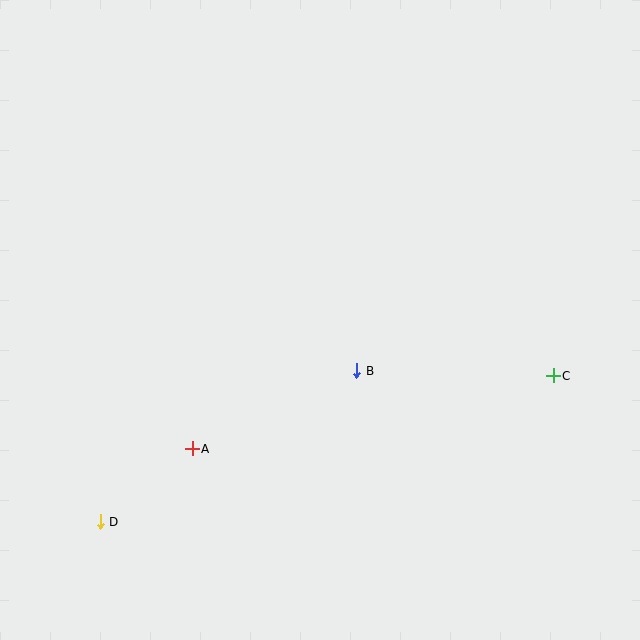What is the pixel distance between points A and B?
The distance between A and B is 182 pixels.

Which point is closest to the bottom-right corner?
Point C is closest to the bottom-right corner.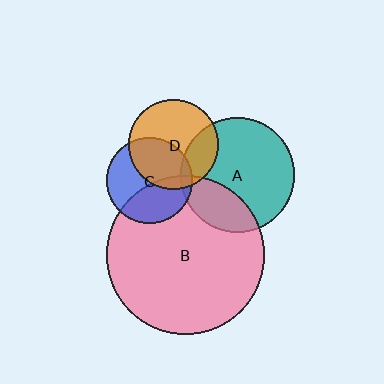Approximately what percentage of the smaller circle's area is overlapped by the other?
Approximately 5%.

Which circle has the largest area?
Circle B (pink).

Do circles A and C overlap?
Yes.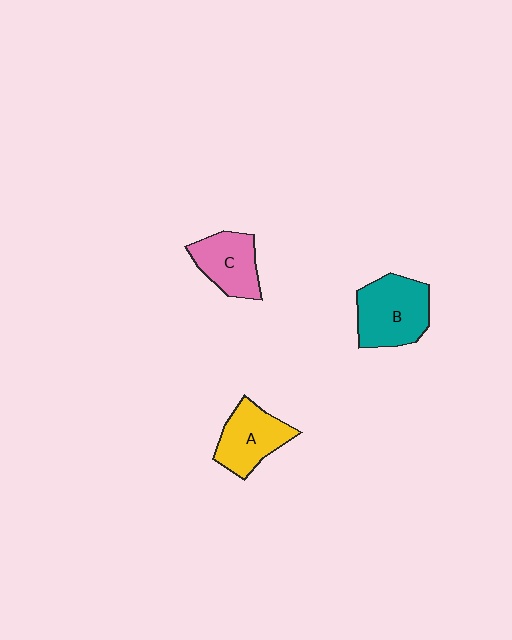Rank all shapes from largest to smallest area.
From largest to smallest: B (teal), A (yellow), C (pink).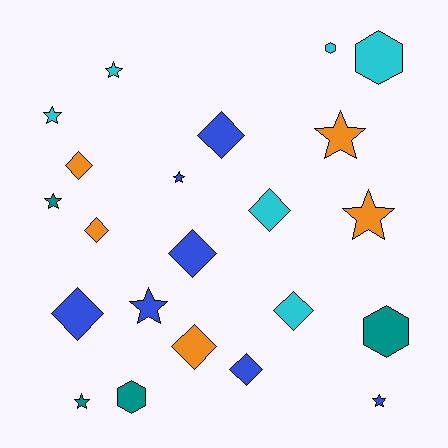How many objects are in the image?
There are 22 objects.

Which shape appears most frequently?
Star, with 9 objects.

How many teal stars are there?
There are 2 teal stars.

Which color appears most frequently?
Blue, with 7 objects.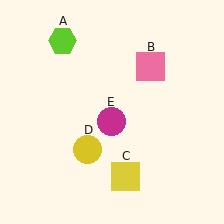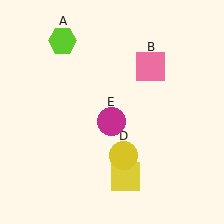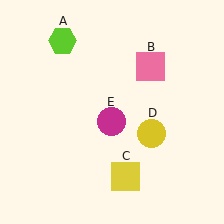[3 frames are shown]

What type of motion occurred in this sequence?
The yellow circle (object D) rotated counterclockwise around the center of the scene.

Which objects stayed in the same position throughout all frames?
Lime hexagon (object A) and pink square (object B) and yellow square (object C) and magenta circle (object E) remained stationary.